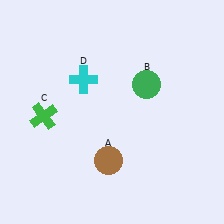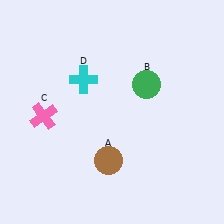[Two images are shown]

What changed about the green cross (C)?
In Image 1, C is green. In Image 2, it changed to pink.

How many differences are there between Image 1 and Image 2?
There is 1 difference between the two images.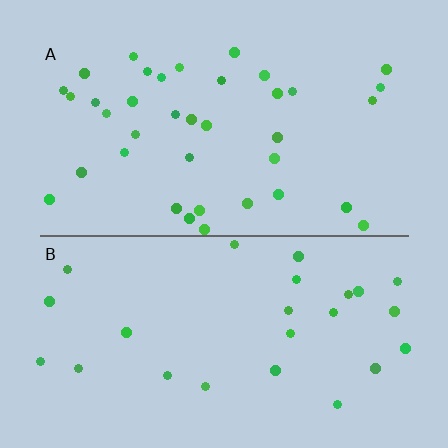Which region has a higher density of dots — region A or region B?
A (the top).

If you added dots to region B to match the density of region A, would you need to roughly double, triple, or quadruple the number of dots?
Approximately double.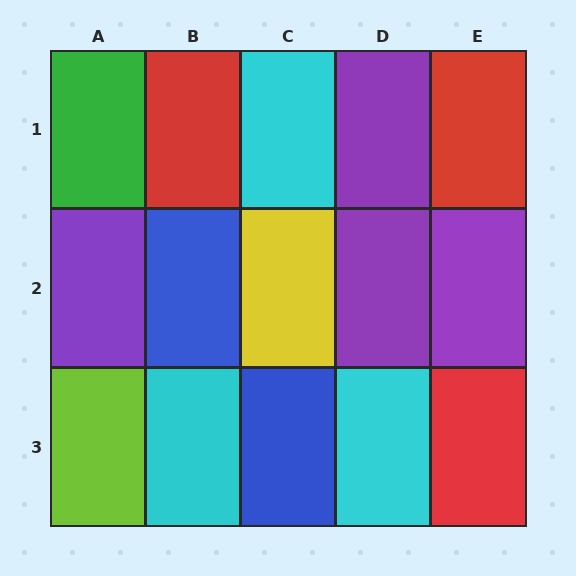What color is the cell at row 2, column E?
Purple.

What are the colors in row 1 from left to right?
Green, red, cyan, purple, red.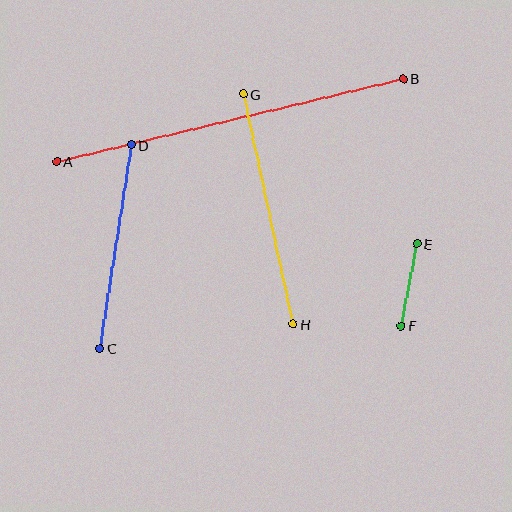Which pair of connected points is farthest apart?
Points A and B are farthest apart.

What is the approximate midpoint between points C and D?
The midpoint is at approximately (116, 247) pixels.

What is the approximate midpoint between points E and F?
The midpoint is at approximately (409, 285) pixels.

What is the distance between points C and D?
The distance is approximately 206 pixels.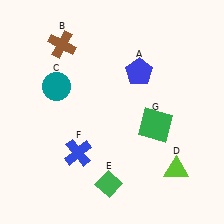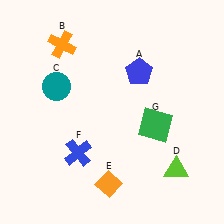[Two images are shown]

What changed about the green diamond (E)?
In Image 1, E is green. In Image 2, it changed to orange.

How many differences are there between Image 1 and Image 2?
There are 2 differences between the two images.